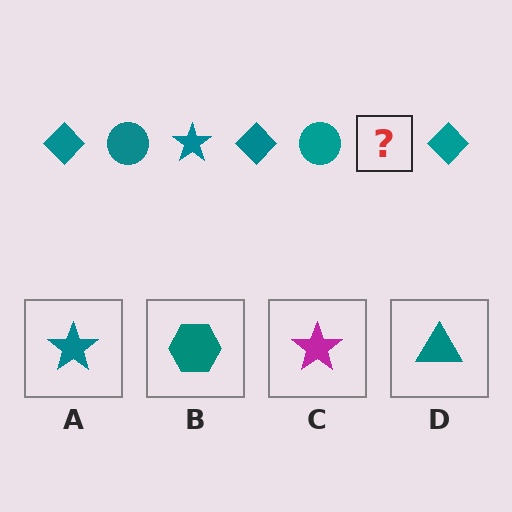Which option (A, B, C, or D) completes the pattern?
A.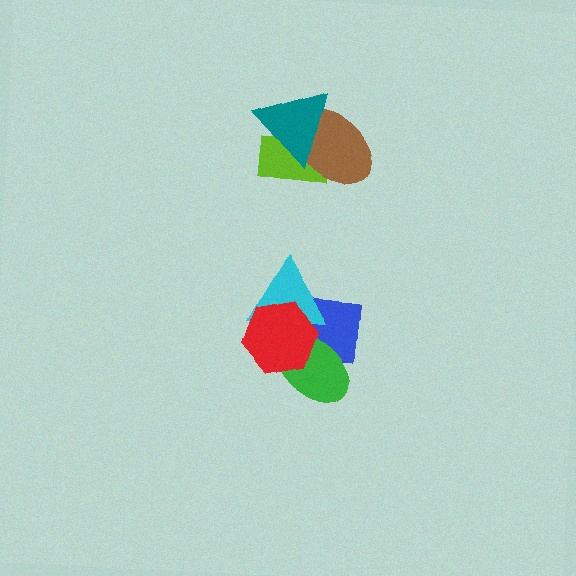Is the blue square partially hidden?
Yes, it is partially covered by another shape.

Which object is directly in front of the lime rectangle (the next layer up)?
The brown ellipse is directly in front of the lime rectangle.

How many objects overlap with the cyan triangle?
3 objects overlap with the cyan triangle.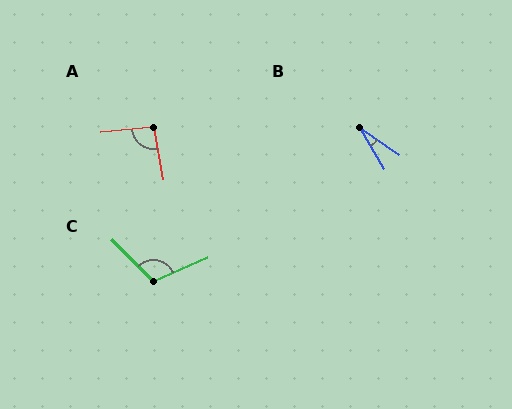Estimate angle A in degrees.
Approximately 94 degrees.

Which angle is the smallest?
B, at approximately 24 degrees.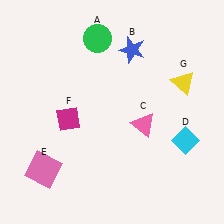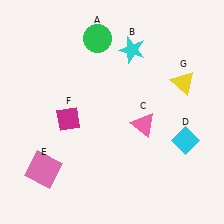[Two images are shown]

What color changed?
The star (B) changed from blue in Image 1 to cyan in Image 2.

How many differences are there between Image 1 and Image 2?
There is 1 difference between the two images.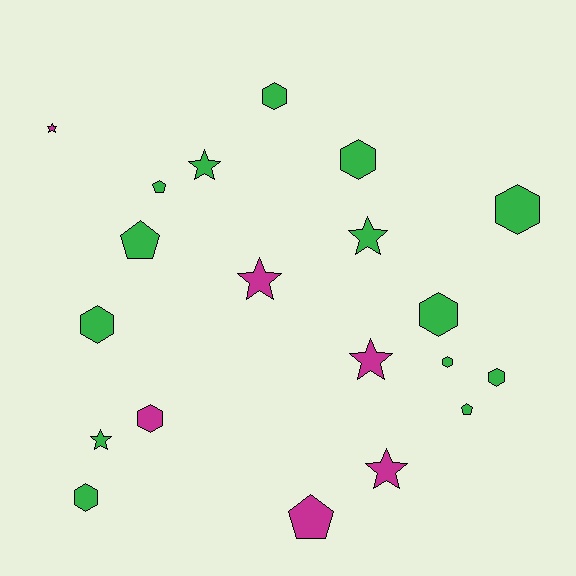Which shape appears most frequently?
Hexagon, with 9 objects.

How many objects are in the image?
There are 20 objects.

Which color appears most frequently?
Green, with 14 objects.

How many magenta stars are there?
There are 4 magenta stars.